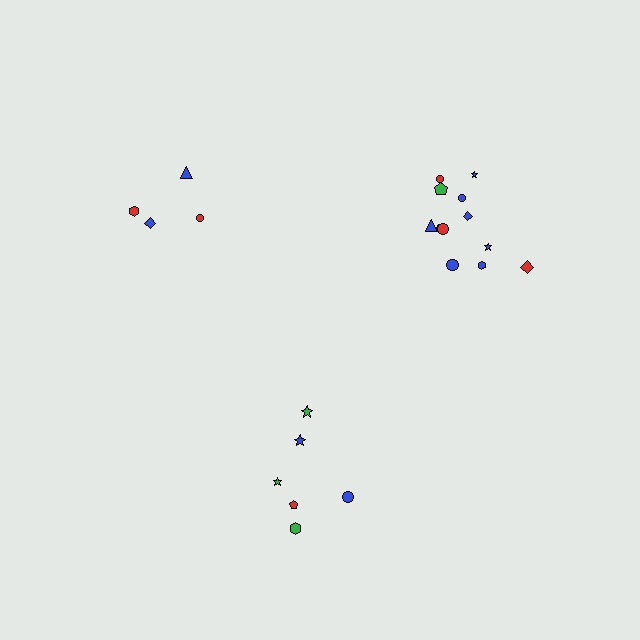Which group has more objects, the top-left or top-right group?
The top-right group.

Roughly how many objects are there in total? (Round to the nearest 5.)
Roughly 20 objects in total.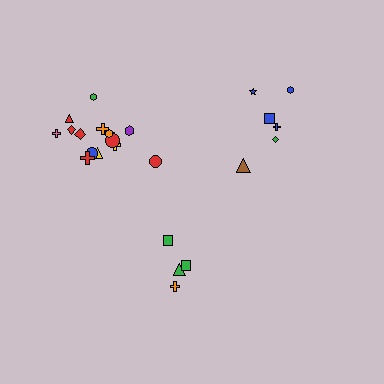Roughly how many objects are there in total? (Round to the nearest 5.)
Roughly 25 objects in total.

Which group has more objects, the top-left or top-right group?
The top-left group.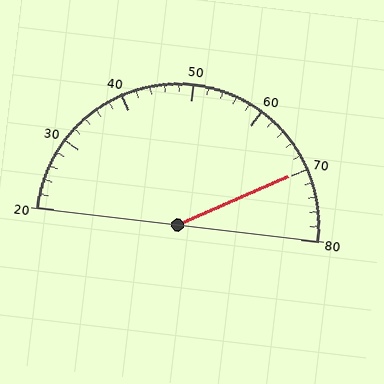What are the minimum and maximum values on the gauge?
The gauge ranges from 20 to 80.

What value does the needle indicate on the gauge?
The needle indicates approximately 70.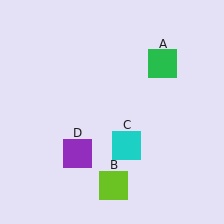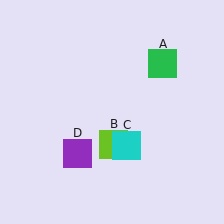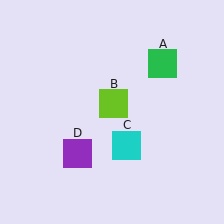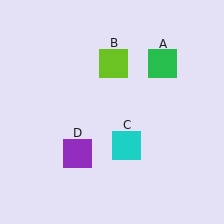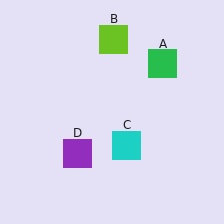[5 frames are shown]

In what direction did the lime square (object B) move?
The lime square (object B) moved up.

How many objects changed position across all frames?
1 object changed position: lime square (object B).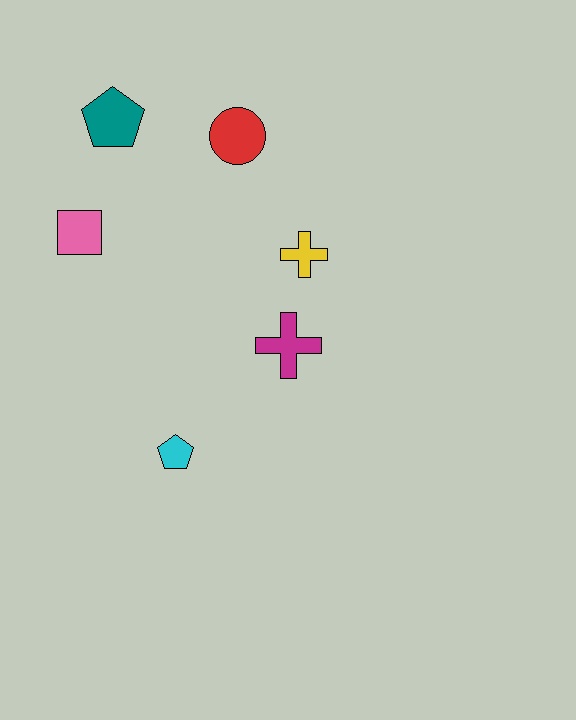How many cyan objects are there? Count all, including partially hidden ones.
There is 1 cyan object.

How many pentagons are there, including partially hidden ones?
There are 2 pentagons.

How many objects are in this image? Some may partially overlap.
There are 6 objects.